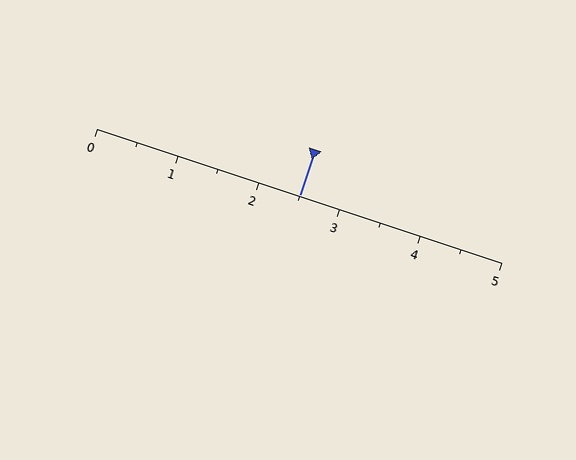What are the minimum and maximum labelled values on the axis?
The axis runs from 0 to 5.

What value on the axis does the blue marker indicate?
The marker indicates approximately 2.5.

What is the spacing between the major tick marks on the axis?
The major ticks are spaced 1 apart.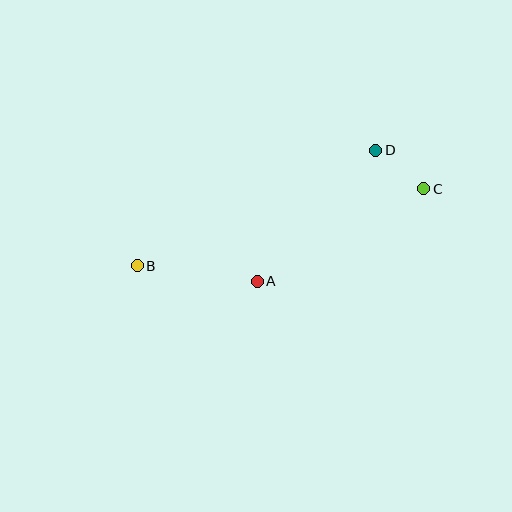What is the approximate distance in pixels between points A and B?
The distance between A and B is approximately 121 pixels.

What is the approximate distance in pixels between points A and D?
The distance between A and D is approximately 176 pixels.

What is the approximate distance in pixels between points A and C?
The distance between A and C is approximately 190 pixels.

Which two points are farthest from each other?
Points B and C are farthest from each other.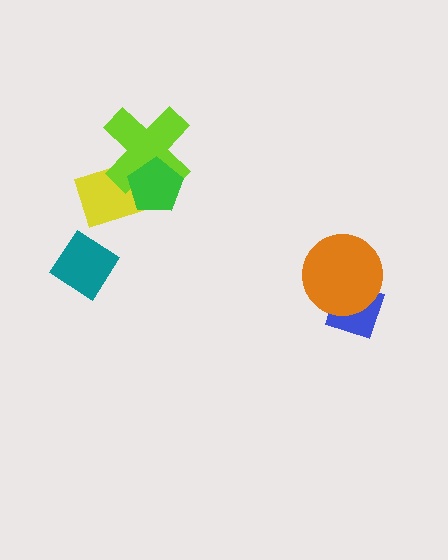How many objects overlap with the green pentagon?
2 objects overlap with the green pentagon.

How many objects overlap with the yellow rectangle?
2 objects overlap with the yellow rectangle.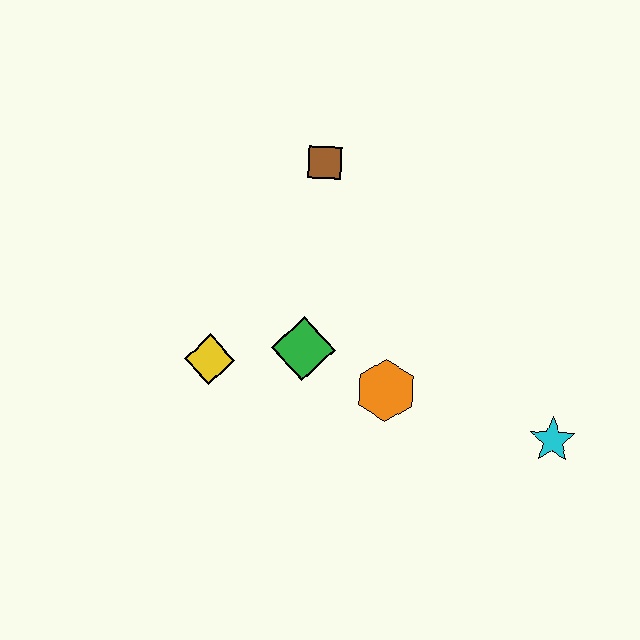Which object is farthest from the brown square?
The cyan star is farthest from the brown square.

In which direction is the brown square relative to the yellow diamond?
The brown square is above the yellow diamond.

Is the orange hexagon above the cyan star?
Yes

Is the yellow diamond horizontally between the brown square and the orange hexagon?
No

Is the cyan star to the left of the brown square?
No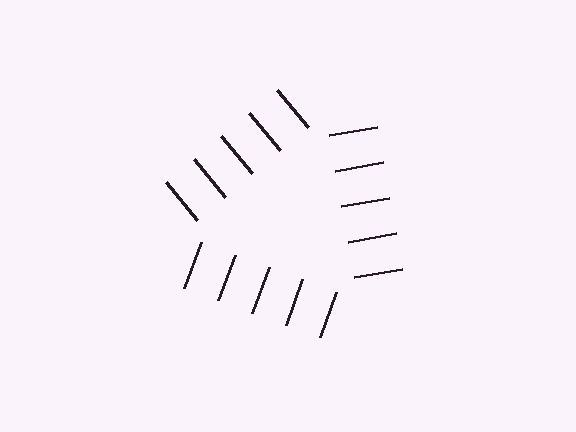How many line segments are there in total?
15 — 5 along each of the 3 edges.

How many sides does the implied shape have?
3 sides — the line-ends trace a triangle.